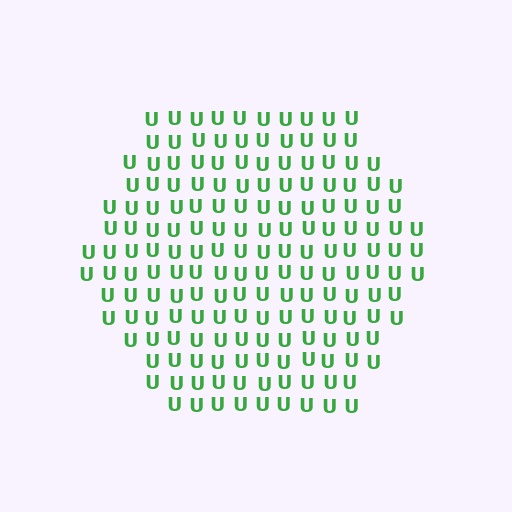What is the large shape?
The large shape is a hexagon.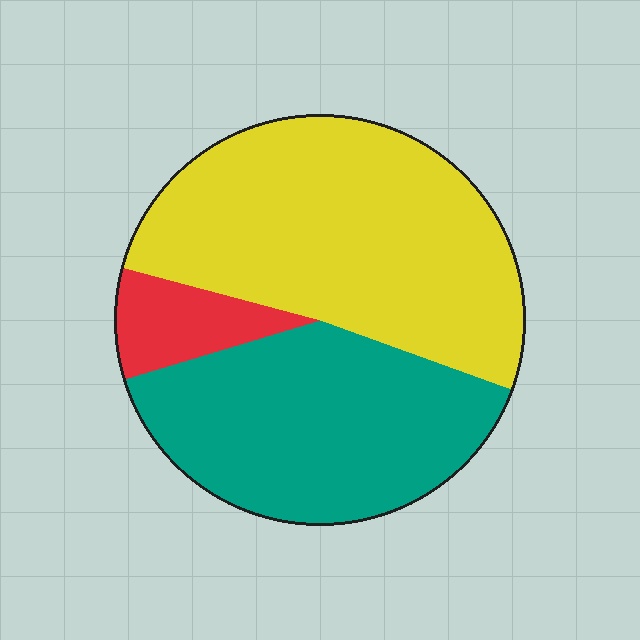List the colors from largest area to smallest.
From largest to smallest: yellow, teal, red.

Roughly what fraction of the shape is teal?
Teal covers around 40% of the shape.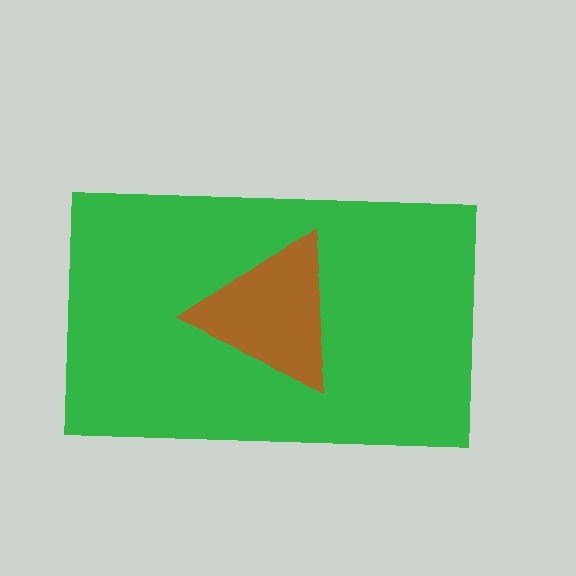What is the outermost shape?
The green rectangle.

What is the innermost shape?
The brown triangle.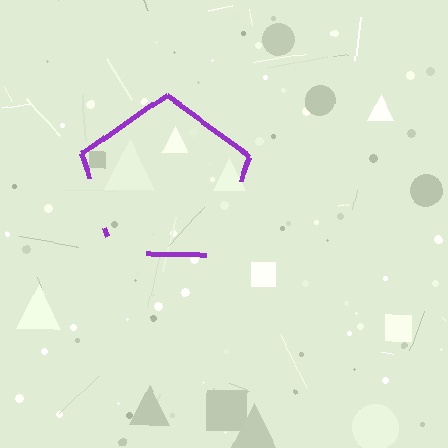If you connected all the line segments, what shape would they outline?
They would outline a pentagon.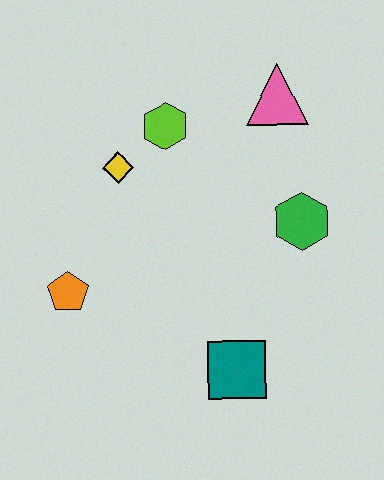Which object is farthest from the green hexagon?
The orange pentagon is farthest from the green hexagon.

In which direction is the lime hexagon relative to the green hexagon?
The lime hexagon is to the left of the green hexagon.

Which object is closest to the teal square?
The green hexagon is closest to the teal square.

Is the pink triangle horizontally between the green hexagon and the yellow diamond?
Yes